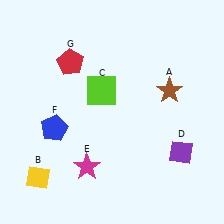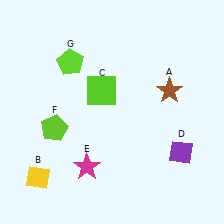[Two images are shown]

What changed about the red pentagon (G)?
In Image 1, G is red. In Image 2, it changed to lime.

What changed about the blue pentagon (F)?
In Image 1, F is blue. In Image 2, it changed to lime.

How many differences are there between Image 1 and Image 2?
There are 2 differences between the two images.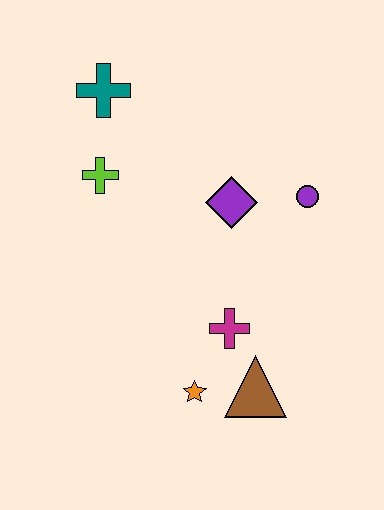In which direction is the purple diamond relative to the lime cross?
The purple diamond is to the right of the lime cross.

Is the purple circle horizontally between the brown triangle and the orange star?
No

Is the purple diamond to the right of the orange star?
Yes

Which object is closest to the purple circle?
The purple diamond is closest to the purple circle.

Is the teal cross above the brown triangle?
Yes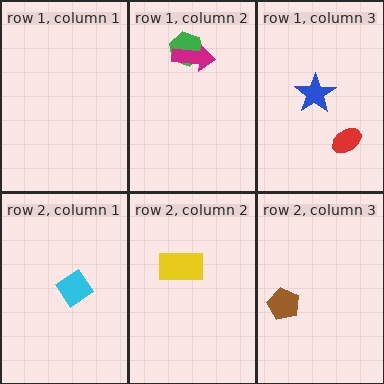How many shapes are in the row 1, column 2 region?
2.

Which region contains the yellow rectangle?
The row 2, column 2 region.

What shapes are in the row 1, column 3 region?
The blue star, the red ellipse.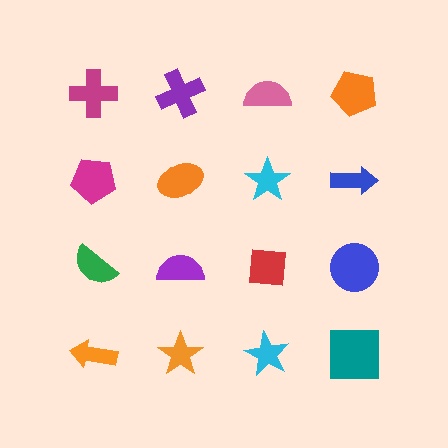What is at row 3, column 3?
A red square.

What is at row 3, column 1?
A green semicircle.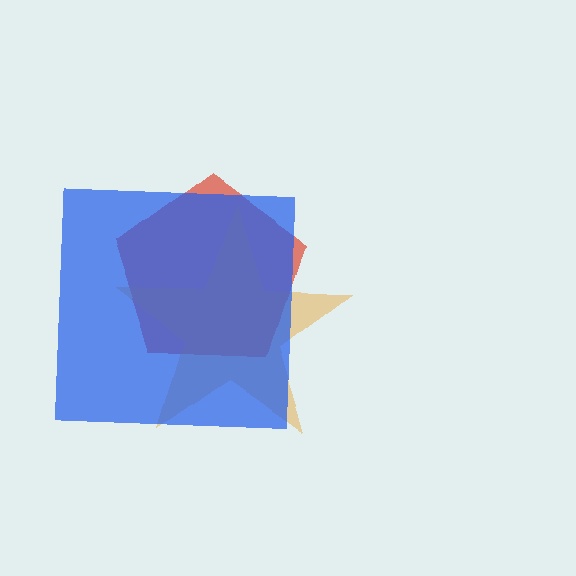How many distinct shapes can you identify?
There are 3 distinct shapes: a red pentagon, an orange star, a blue square.